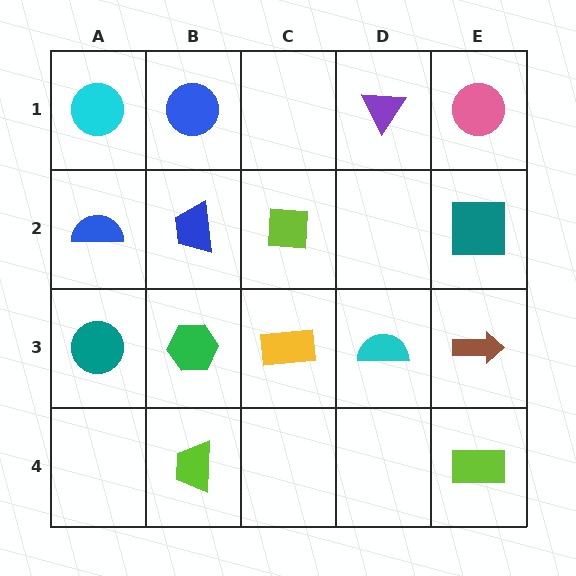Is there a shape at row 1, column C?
No, that cell is empty.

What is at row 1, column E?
A pink circle.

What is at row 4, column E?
A lime rectangle.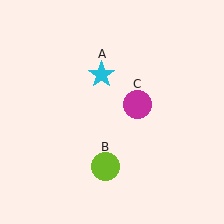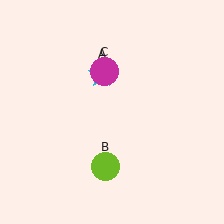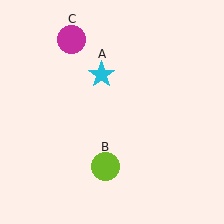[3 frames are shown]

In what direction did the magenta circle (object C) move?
The magenta circle (object C) moved up and to the left.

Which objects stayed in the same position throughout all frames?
Cyan star (object A) and lime circle (object B) remained stationary.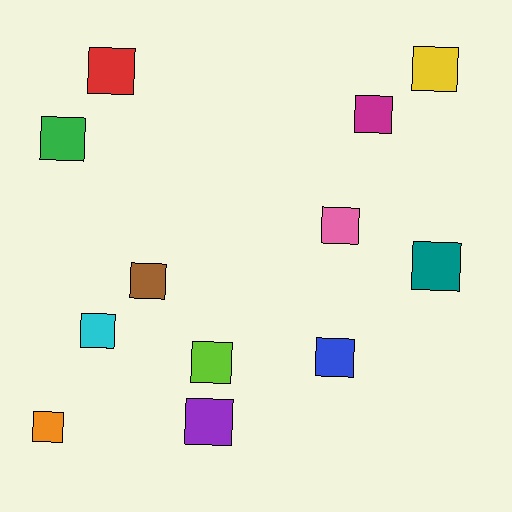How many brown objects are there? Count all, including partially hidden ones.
There is 1 brown object.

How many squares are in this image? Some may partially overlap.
There are 12 squares.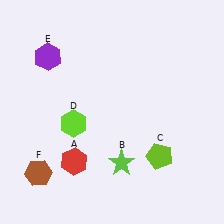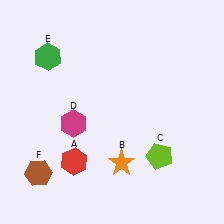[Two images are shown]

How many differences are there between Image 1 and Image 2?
There are 3 differences between the two images.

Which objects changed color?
B changed from lime to orange. D changed from lime to magenta. E changed from purple to green.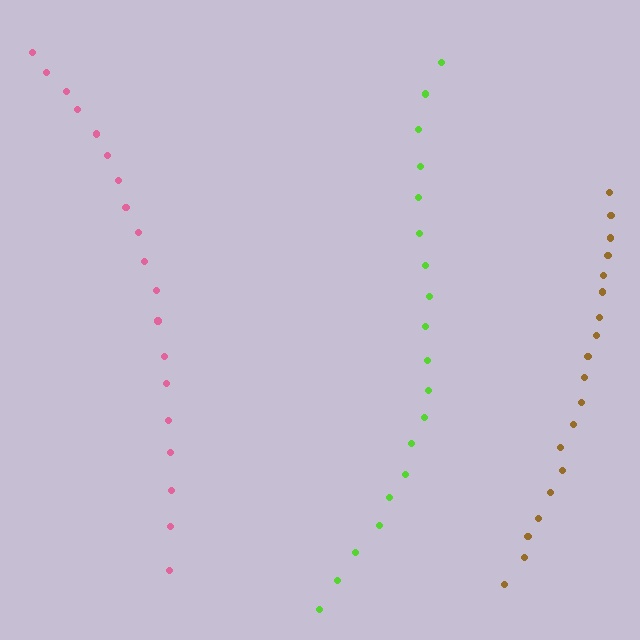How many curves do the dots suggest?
There are 3 distinct paths.